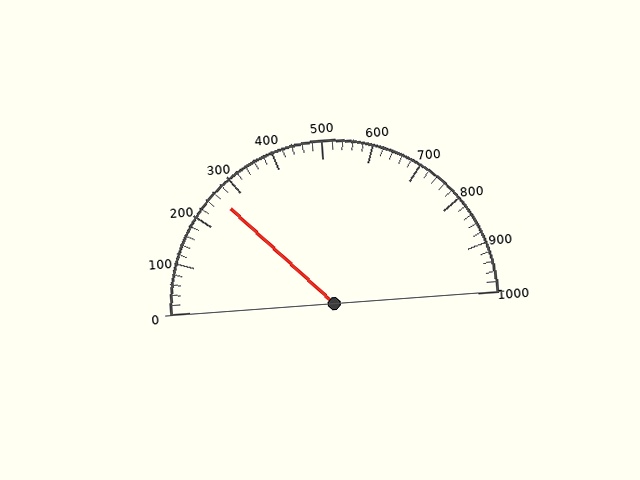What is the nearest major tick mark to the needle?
The nearest major tick mark is 300.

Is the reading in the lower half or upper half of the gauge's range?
The reading is in the lower half of the range (0 to 1000).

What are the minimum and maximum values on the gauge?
The gauge ranges from 0 to 1000.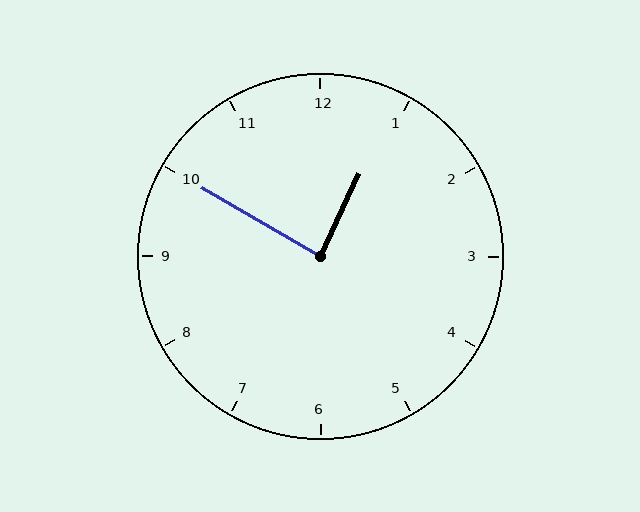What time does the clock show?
12:50.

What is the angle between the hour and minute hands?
Approximately 85 degrees.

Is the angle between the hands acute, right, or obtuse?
It is right.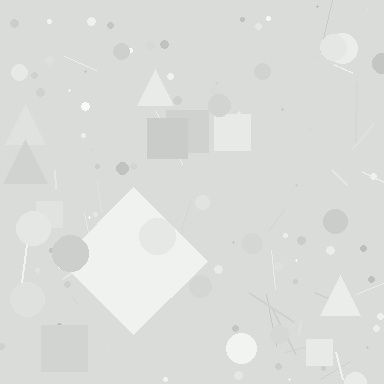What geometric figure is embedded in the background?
A diamond is embedded in the background.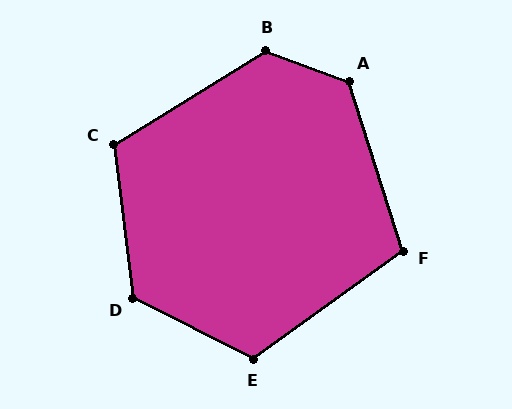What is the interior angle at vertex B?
Approximately 128 degrees (obtuse).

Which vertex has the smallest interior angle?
F, at approximately 108 degrees.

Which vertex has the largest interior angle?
A, at approximately 128 degrees.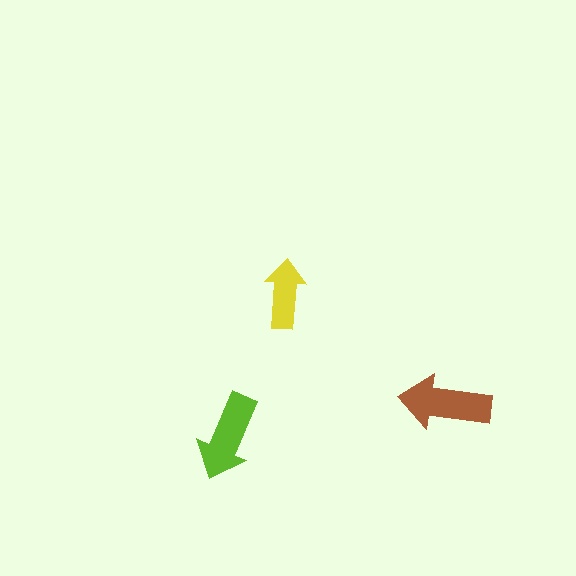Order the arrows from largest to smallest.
the brown one, the lime one, the yellow one.